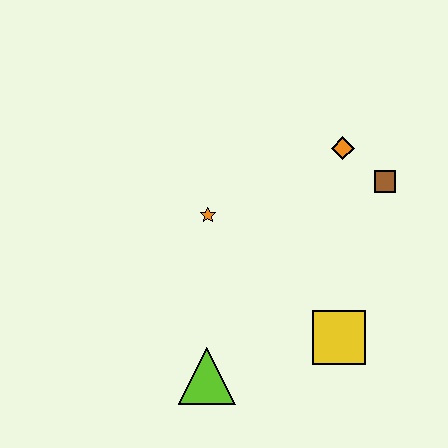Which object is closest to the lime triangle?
The yellow square is closest to the lime triangle.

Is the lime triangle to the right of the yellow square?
No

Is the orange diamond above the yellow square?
Yes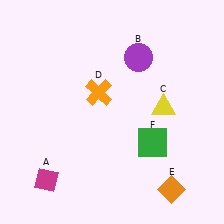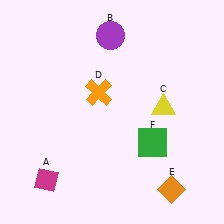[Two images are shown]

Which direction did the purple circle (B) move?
The purple circle (B) moved left.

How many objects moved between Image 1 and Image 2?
1 object moved between the two images.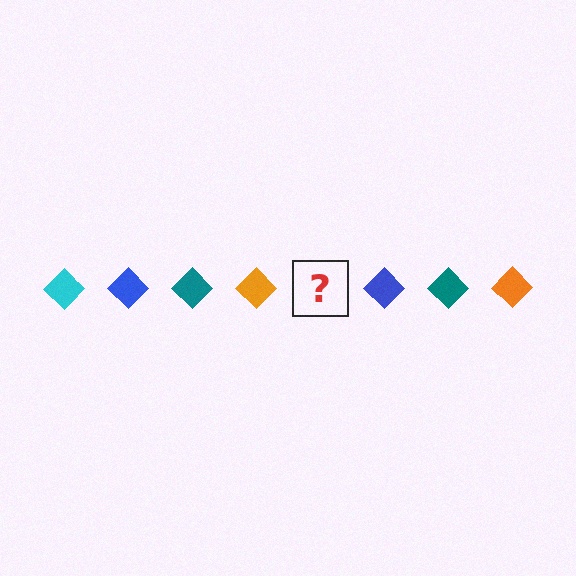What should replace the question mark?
The question mark should be replaced with a cyan diamond.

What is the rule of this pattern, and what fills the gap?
The rule is that the pattern cycles through cyan, blue, teal, orange diamonds. The gap should be filled with a cyan diamond.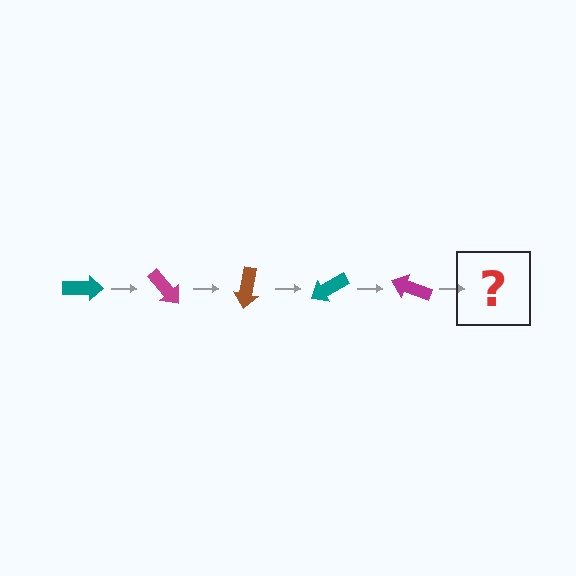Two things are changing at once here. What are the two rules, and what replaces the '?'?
The two rules are that it rotates 50 degrees each step and the color cycles through teal, magenta, and brown. The '?' should be a brown arrow, rotated 250 degrees from the start.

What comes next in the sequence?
The next element should be a brown arrow, rotated 250 degrees from the start.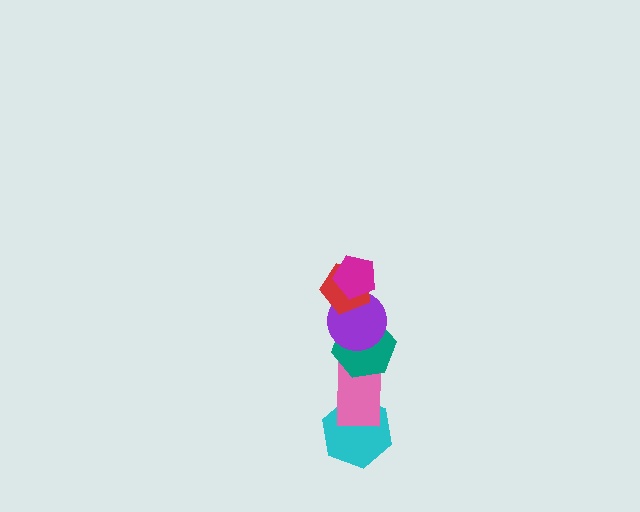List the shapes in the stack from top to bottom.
From top to bottom: the magenta pentagon, the red pentagon, the purple circle, the teal hexagon, the pink rectangle, the cyan hexagon.